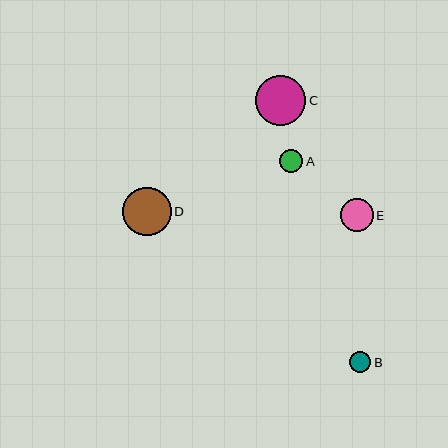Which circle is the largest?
Circle C is the largest with a size of approximately 50 pixels.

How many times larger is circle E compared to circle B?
Circle E is approximately 1.6 times the size of circle B.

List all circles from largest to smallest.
From largest to smallest: C, D, E, A, B.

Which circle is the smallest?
Circle B is the smallest with a size of approximately 21 pixels.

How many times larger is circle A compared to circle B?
Circle A is approximately 1.1 times the size of circle B.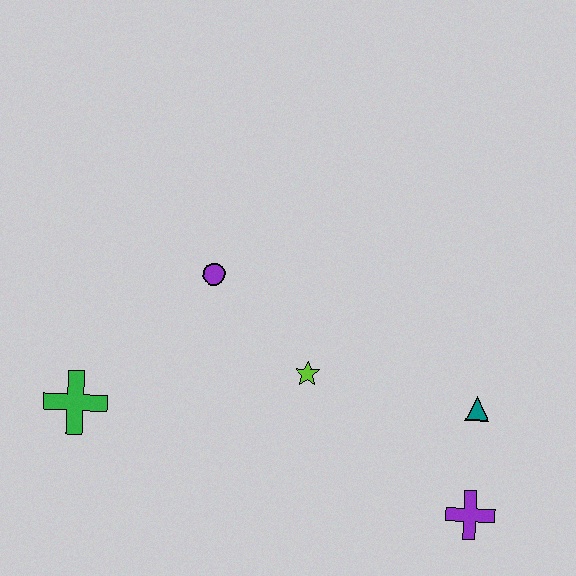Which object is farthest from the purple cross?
The green cross is farthest from the purple cross.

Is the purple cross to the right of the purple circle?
Yes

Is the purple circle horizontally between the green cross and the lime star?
Yes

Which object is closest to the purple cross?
The teal triangle is closest to the purple cross.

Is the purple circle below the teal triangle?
No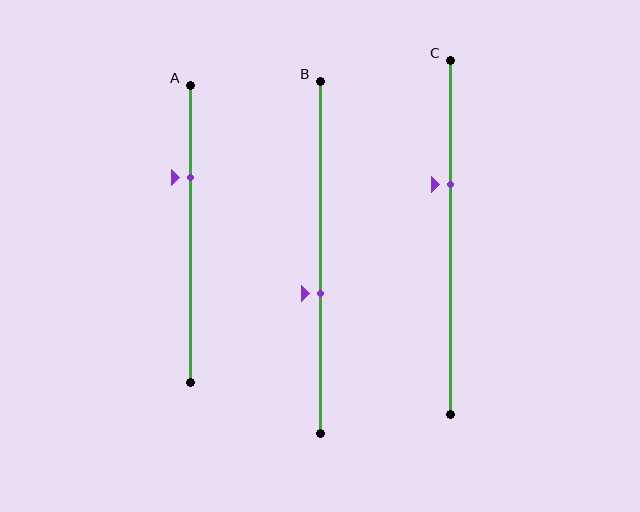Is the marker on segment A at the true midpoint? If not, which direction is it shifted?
No, the marker on segment A is shifted upward by about 19% of the segment length.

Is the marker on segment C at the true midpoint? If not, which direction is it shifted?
No, the marker on segment C is shifted upward by about 15% of the segment length.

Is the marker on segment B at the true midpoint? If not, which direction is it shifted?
No, the marker on segment B is shifted downward by about 10% of the segment length.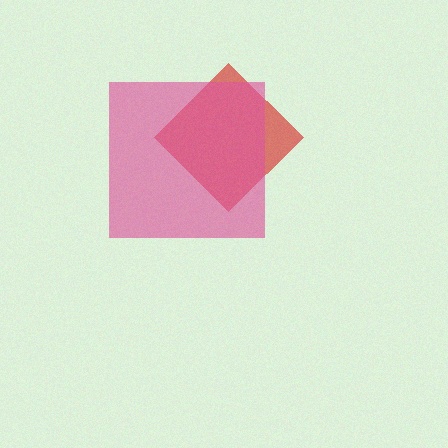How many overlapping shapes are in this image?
There are 2 overlapping shapes in the image.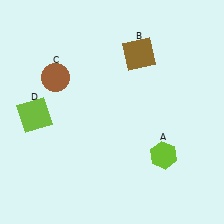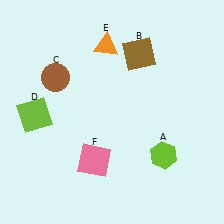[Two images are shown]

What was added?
An orange triangle (E), a pink square (F) were added in Image 2.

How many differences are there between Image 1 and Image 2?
There are 2 differences between the two images.